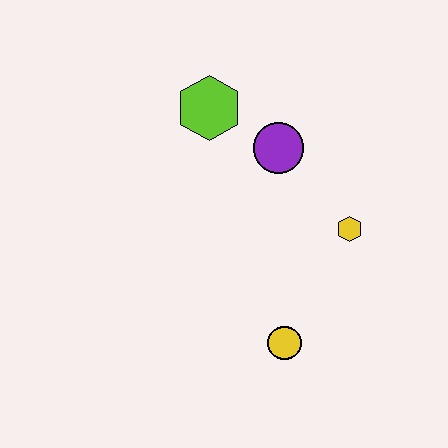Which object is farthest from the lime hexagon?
The yellow circle is farthest from the lime hexagon.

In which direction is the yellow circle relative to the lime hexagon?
The yellow circle is below the lime hexagon.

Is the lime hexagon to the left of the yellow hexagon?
Yes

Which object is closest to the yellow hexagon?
The purple circle is closest to the yellow hexagon.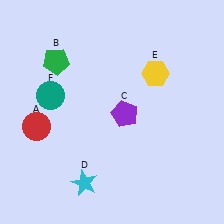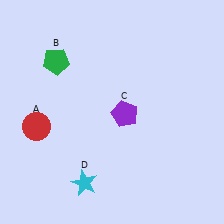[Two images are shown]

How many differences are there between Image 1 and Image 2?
There are 2 differences between the two images.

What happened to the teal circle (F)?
The teal circle (F) was removed in Image 2. It was in the top-left area of Image 1.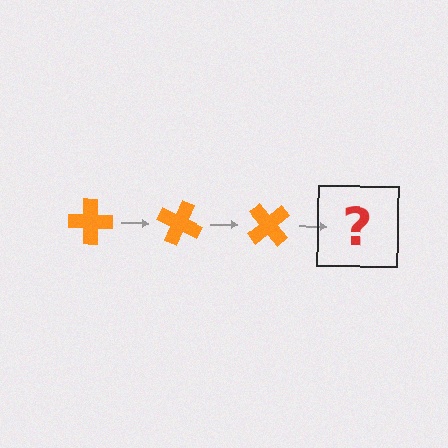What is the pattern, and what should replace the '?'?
The pattern is that the cross rotates 25 degrees each step. The '?' should be an orange cross rotated 75 degrees.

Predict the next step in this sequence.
The next step is an orange cross rotated 75 degrees.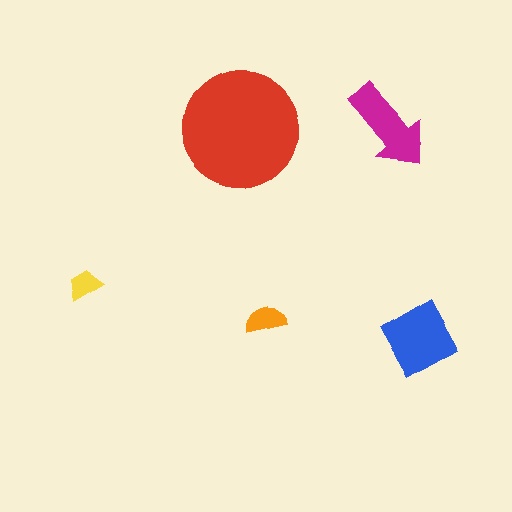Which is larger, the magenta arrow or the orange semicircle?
The magenta arrow.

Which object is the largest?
The red circle.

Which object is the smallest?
The yellow trapezoid.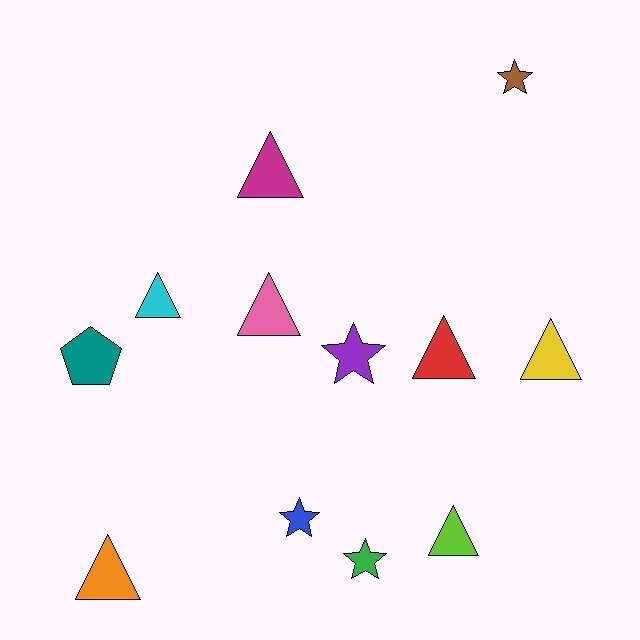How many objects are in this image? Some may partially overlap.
There are 12 objects.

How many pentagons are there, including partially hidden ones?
There is 1 pentagon.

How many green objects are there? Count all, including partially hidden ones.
There is 1 green object.